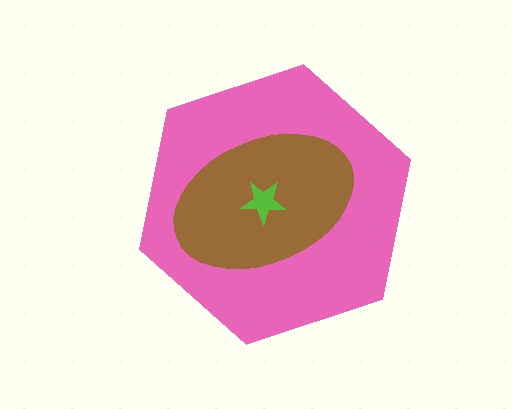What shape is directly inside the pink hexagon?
The brown ellipse.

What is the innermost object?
The lime star.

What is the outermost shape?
The pink hexagon.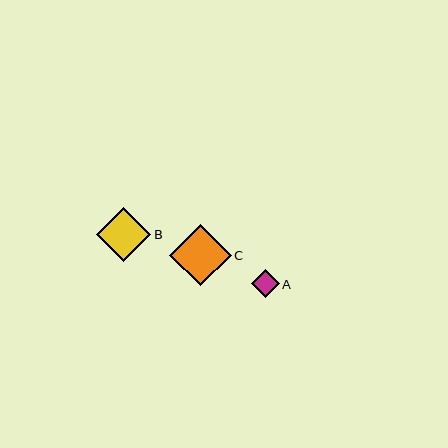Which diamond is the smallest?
Diamond A is the smallest with a size of approximately 28 pixels.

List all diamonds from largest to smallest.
From largest to smallest: C, B, A.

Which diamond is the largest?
Diamond C is the largest with a size of approximately 61 pixels.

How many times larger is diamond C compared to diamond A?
Diamond C is approximately 2.2 times the size of diamond A.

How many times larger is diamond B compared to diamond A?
Diamond B is approximately 1.9 times the size of diamond A.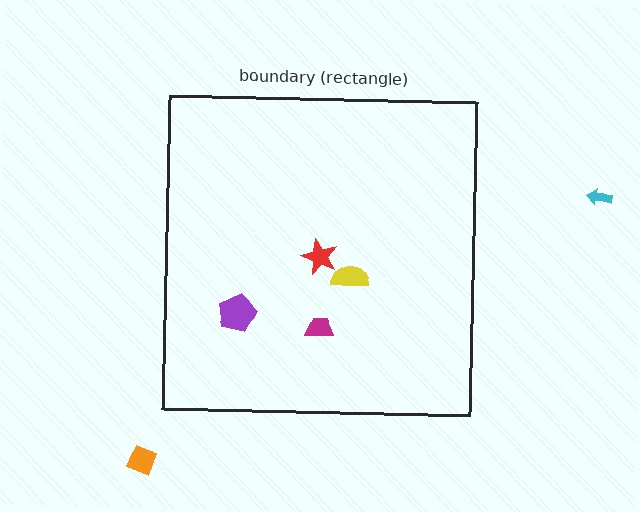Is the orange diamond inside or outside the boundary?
Outside.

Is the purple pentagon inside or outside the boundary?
Inside.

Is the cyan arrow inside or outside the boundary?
Outside.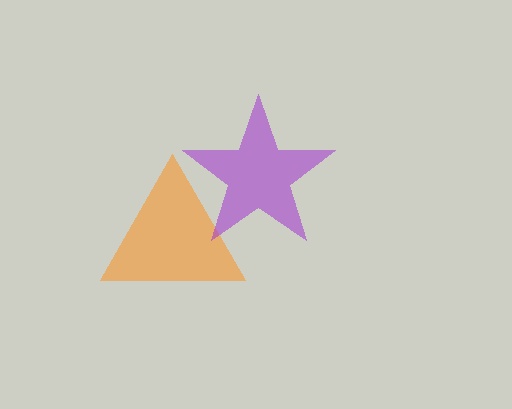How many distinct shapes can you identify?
There are 2 distinct shapes: an orange triangle, a purple star.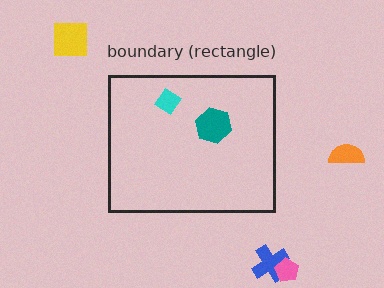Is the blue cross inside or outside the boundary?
Outside.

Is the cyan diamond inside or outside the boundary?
Inside.